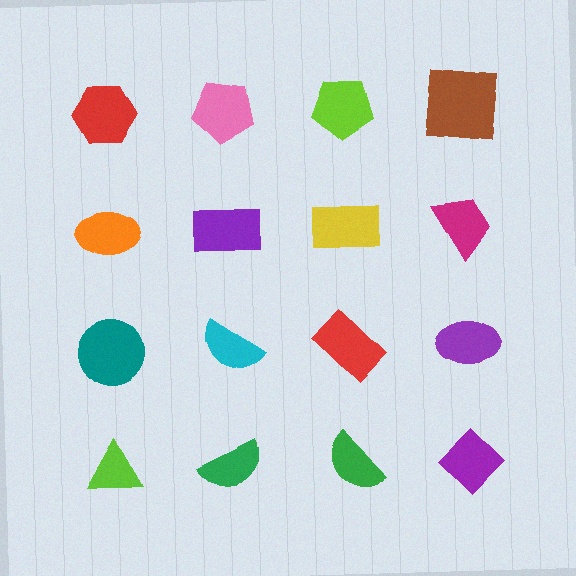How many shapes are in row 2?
4 shapes.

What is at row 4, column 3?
A green semicircle.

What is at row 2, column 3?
A yellow rectangle.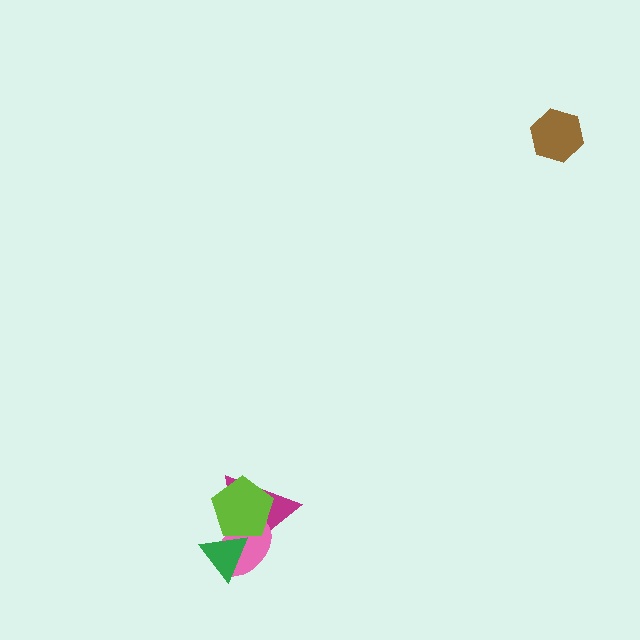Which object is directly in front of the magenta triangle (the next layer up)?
The pink ellipse is directly in front of the magenta triangle.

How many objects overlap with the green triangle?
3 objects overlap with the green triangle.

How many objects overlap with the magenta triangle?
3 objects overlap with the magenta triangle.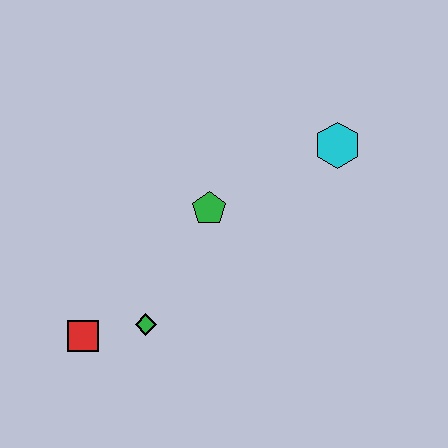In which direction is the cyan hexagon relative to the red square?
The cyan hexagon is to the right of the red square.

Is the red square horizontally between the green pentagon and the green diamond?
No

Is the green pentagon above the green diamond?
Yes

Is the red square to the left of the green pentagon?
Yes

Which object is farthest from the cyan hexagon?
The red square is farthest from the cyan hexagon.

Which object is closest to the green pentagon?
The green diamond is closest to the green pentagon.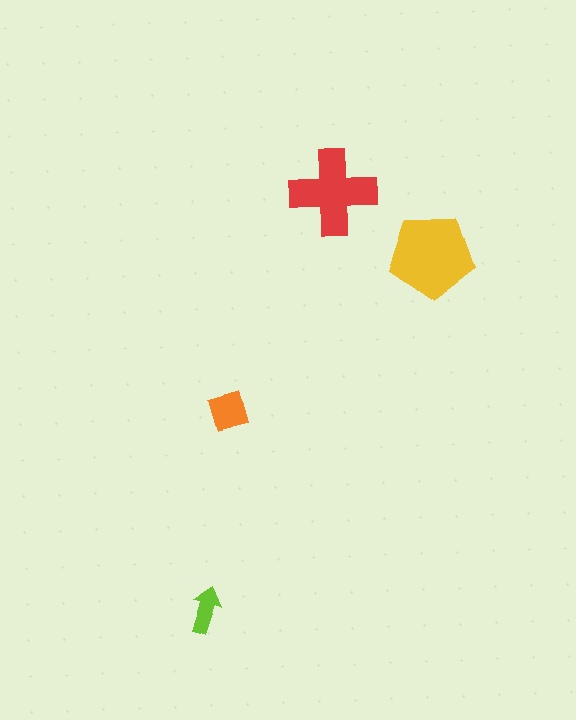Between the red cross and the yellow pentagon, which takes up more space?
The yellow pentagon.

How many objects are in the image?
There are 4 objects in the image.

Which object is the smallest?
The lime arrow.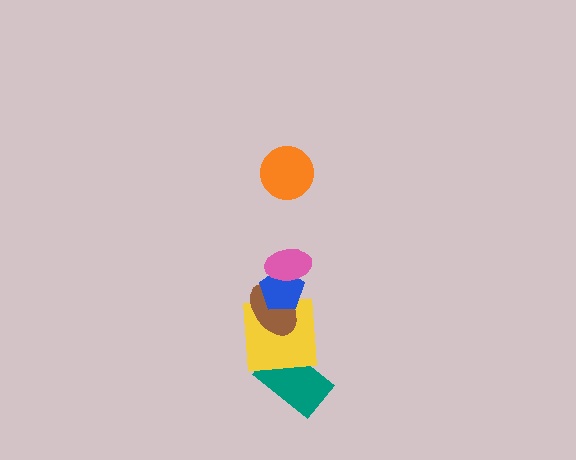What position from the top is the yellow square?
The yellow square is 5th from the top.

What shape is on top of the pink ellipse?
The orange circle is on top of the pink ellipse.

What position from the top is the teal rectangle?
The teal rectangle is 6th from the top.